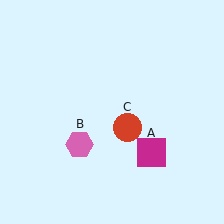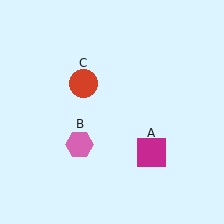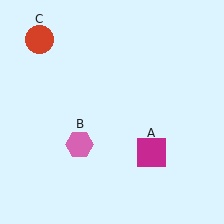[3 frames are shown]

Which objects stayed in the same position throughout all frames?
Magenta square (object A) and pink hexagon (object B) remained stationary.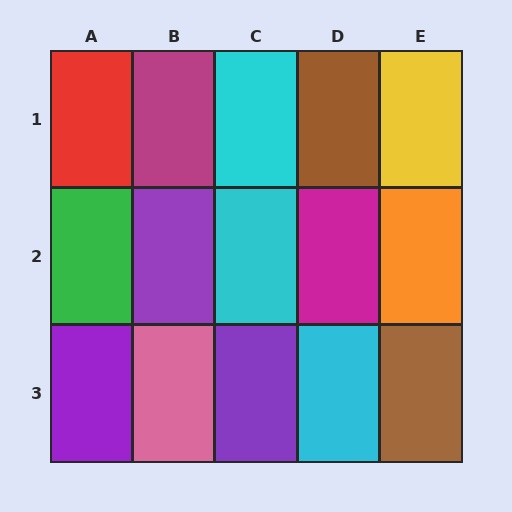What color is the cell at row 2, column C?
Cyan.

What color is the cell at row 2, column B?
Purple.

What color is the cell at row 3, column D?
Cyan.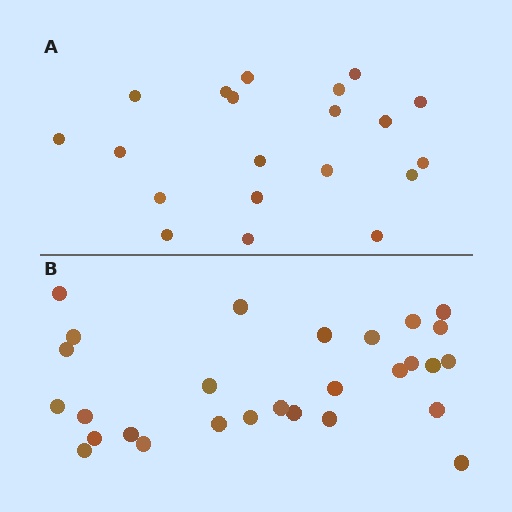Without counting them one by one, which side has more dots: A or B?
Region B (the bottom region) has more dots.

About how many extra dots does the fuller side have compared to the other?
Region B has roughly 8 or so more dots than region A.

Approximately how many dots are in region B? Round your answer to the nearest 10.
About 30 dots. (The exact count is 28, which rounds to 30.)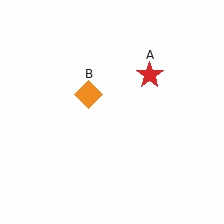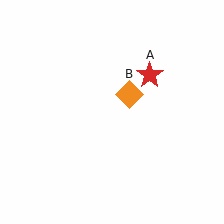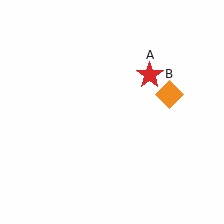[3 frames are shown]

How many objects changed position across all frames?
1 object changed position: orange diamond (object B).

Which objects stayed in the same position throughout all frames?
Red star (object A) remained stationary.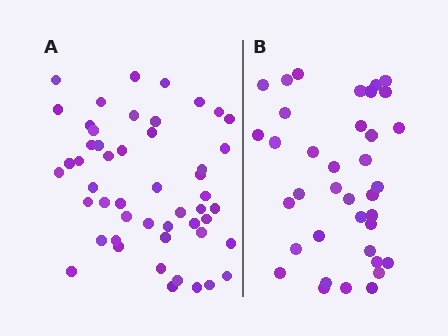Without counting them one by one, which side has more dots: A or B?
Region A (the left region) has more dots.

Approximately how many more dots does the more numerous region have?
Region A has approximately 15 more dots than region B.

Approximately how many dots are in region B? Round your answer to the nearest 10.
About 40 dots. (The exact count is 37, which rounds to 40.)